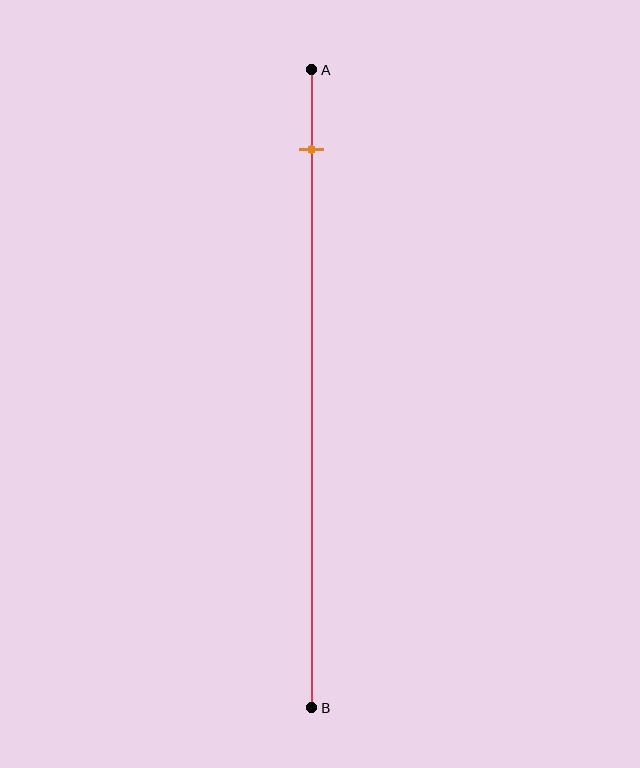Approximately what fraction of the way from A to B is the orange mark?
The orange mark is approximately 10% of the way from A to B.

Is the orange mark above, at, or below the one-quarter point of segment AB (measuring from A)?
The orange mark is above the one-quarter point of segment AB.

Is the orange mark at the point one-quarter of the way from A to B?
No, the mark is at about 10% from A, not at the 25% one-quarter point.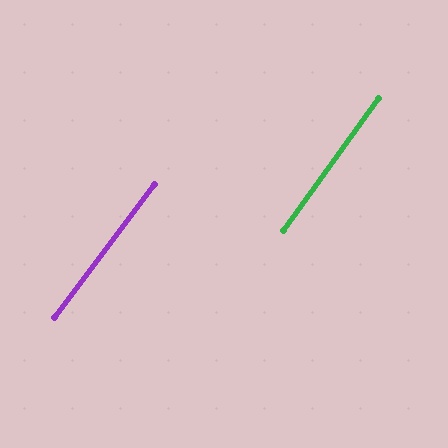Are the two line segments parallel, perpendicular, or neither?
Parallel — their directions differ by only 1.1°.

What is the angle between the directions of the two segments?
Approximately 1 degree.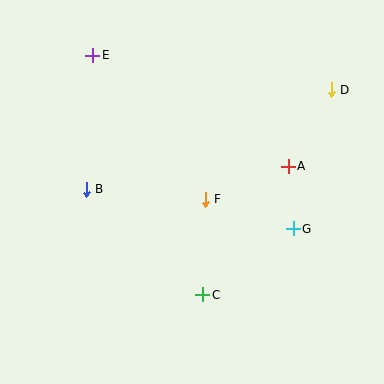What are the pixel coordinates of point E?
Point E is at (93, 55).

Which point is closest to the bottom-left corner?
Point B is closest to the bottom-left corner.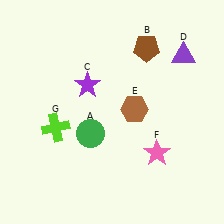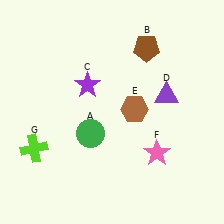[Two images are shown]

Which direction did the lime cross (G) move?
The lime cross (G) moved left.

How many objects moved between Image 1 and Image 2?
2 objects moved between the two images.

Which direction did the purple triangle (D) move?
The purple triangle (D) moved down.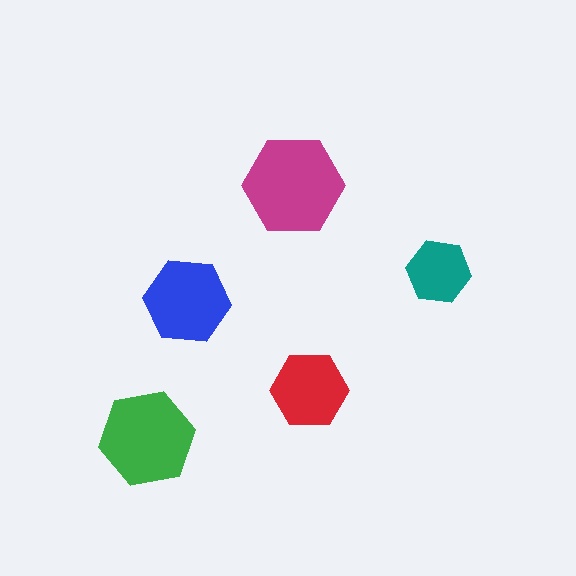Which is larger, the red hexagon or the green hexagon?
The green one.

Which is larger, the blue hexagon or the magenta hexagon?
The magenta one.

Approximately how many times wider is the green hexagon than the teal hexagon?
About 1.5 times wider.